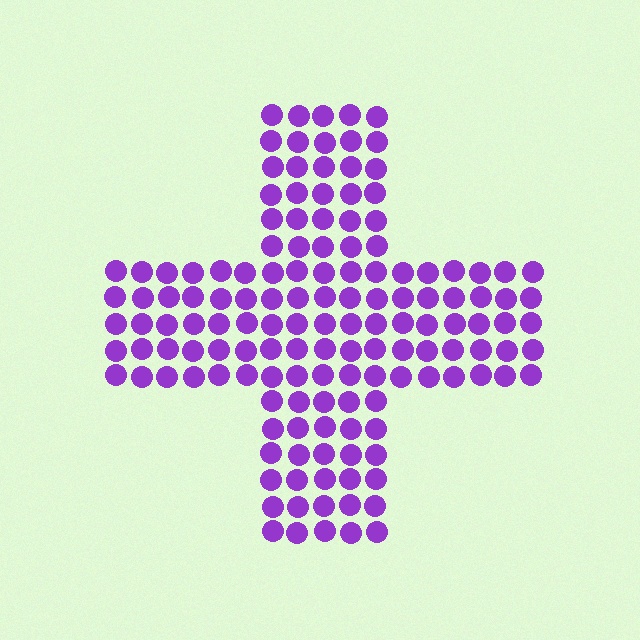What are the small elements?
The small elements are circles.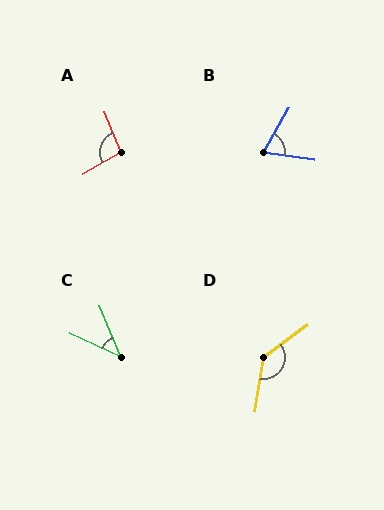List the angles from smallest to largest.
C (43°), B (69°), A (97°), D (136°).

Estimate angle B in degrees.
Approximately 69 degrees.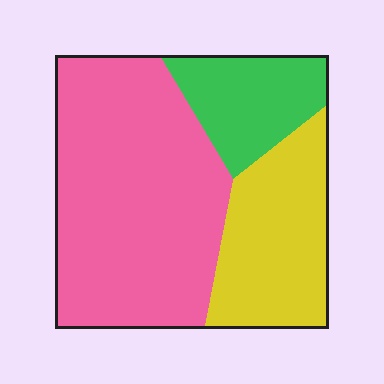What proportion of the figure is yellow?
Yellow takes up between a quarter and a half of the figure.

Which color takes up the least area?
Green, at roughly 15%.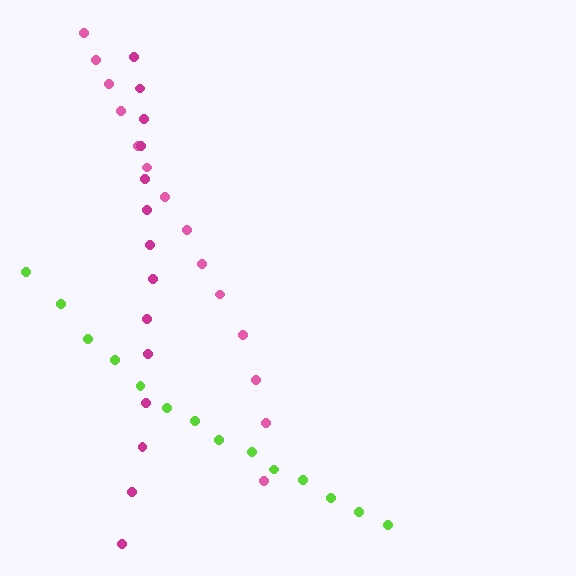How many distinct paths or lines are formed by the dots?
There are 3 distinct paths.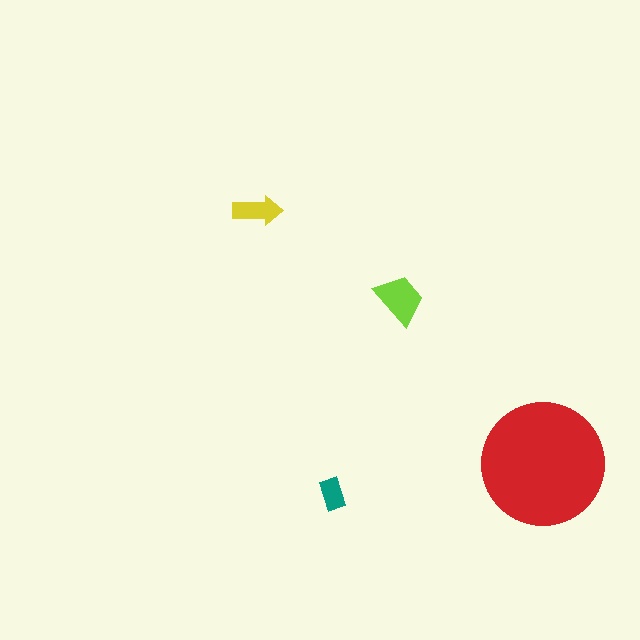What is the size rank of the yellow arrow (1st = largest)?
3rd.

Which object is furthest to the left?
The yellow arrow is leftmost.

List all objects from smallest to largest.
The teal rectangle, the yellow arrow, the lime trapezoid, the red circle.